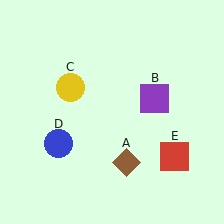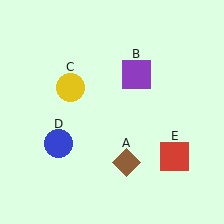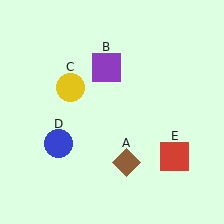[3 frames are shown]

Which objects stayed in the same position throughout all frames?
Brown diamond (object A) and yellow circle (object C) and blue circle (object D) and red square (object E) remained stationary.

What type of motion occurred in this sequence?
The purple square (object B) rotated counterclockwise around the center of the scene.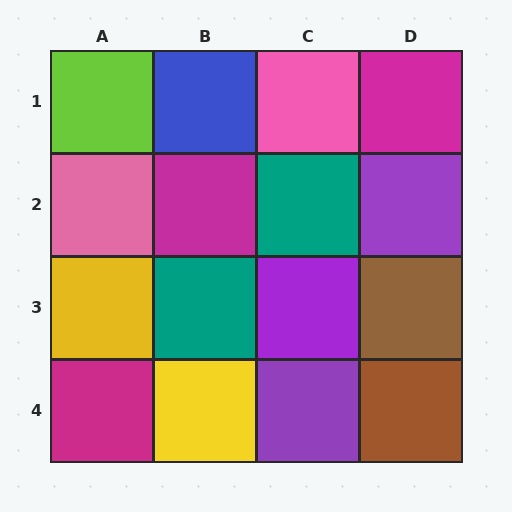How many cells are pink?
2 cells are pink.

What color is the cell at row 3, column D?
Brown.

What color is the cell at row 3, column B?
Teal.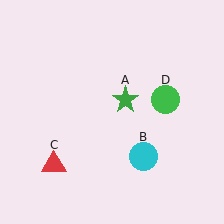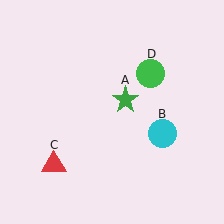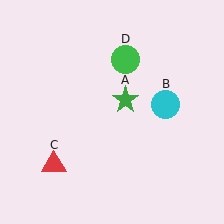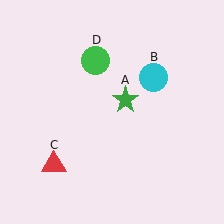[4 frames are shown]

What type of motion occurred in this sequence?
The cyan circle (object B), green circle (object D) rotated counterclockwise around the center of the scene.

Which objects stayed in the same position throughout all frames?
Green star (object A) and red triangle (object C) remained stationary.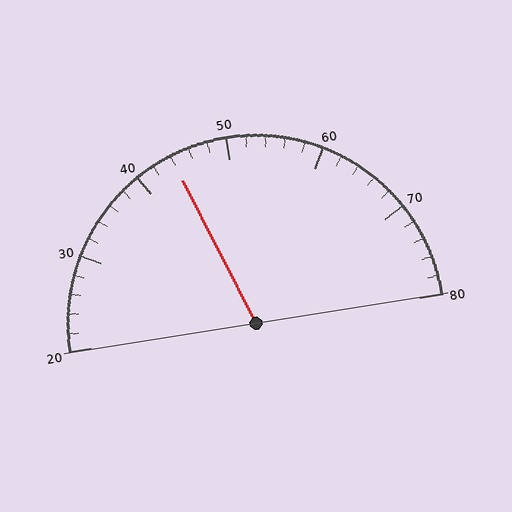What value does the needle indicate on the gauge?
The needle indicates approximately 44.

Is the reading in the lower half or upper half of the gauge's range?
The reading is in the lower half of the range (20 to 80).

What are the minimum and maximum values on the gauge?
The gauge ranges from 20 to 80.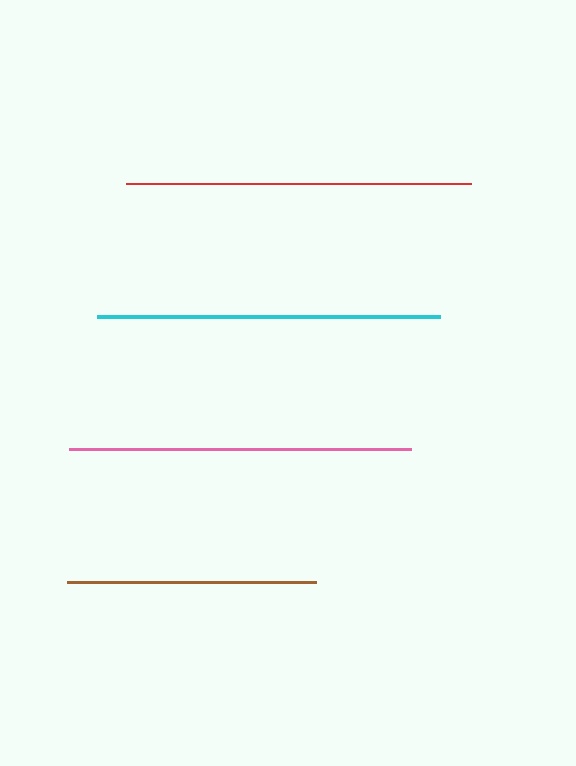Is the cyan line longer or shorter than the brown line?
The cyan line is longer than the brown line.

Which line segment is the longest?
The red line is the longest at approximately 345 pixels.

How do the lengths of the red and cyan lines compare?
The red and cyan lines are approximately the same length.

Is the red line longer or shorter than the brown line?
The red line is longer than the brown line.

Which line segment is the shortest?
The brown line is the shortest at approximately 249 pixels.